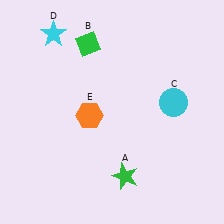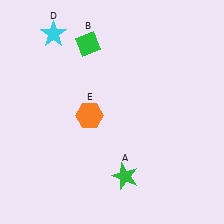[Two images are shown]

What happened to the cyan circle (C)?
The cyan circle (C) was removed in Image 2. It was in the top-right area of Image 1.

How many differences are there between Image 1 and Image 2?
There is 1 difference between the two images.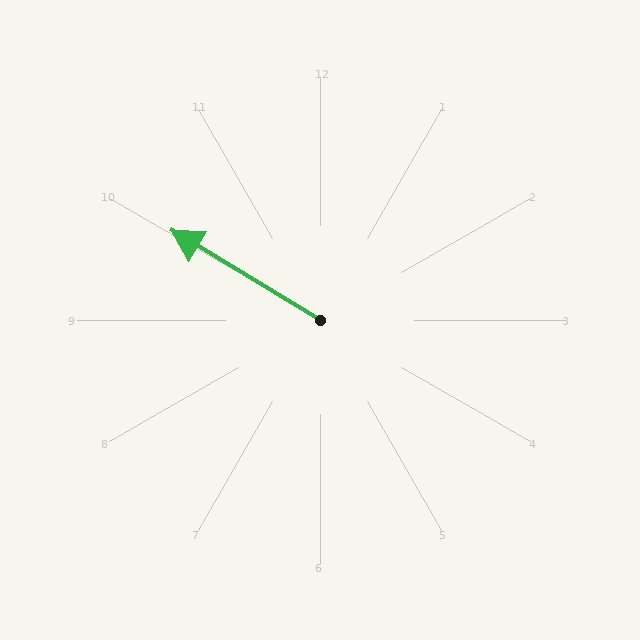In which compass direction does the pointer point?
Northwest.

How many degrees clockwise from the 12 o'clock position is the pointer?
Approximately 301 degrees.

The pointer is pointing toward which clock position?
Roughly 10 o'clock.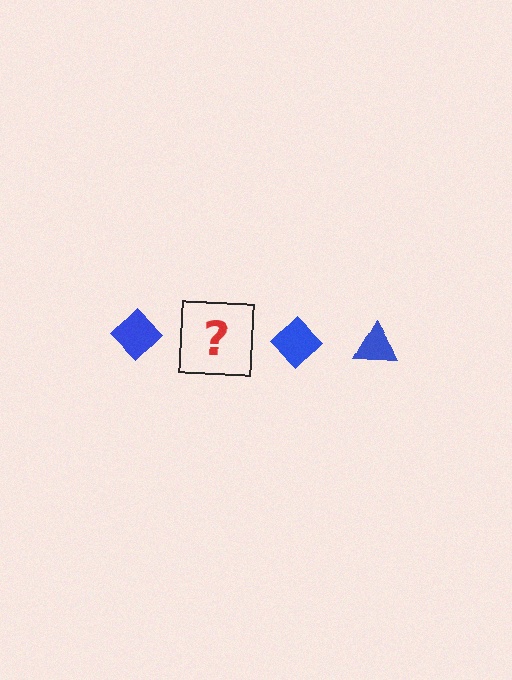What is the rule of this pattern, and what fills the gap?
The rule is that the pattern cycles through diamond, triangle shapes in blue. The gap should be filled with a blue triangle.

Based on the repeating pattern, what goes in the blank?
The blank should be a blue triangle.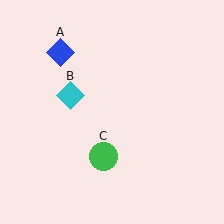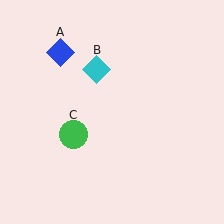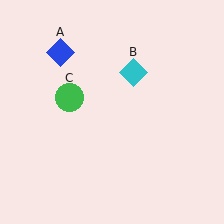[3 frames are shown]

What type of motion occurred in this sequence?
The cyan diamond (object B), green circle (object C) rotated clockwise around the center of the scene.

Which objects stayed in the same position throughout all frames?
Blue diamond (object A) remained stationary.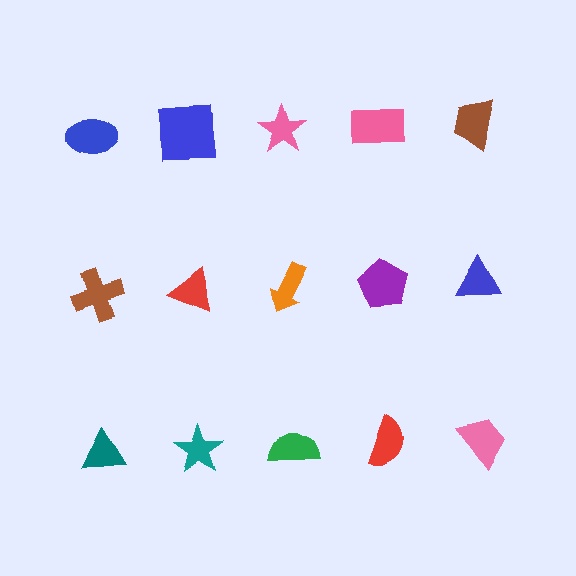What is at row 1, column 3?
A pink star.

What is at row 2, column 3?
An orange arrow.